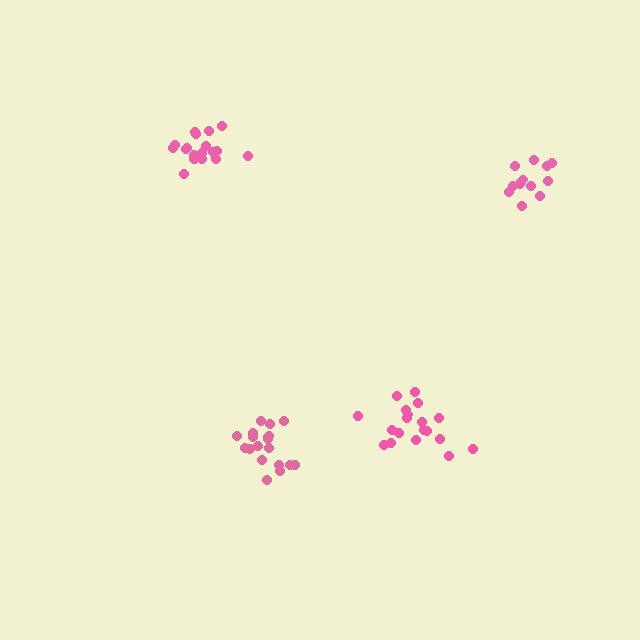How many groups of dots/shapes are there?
There are 4 groups.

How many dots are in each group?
Group 1: 19 dots, Group 2: 13 dots, Group 3: 19 dots, Group 4: 19 dots (70 total).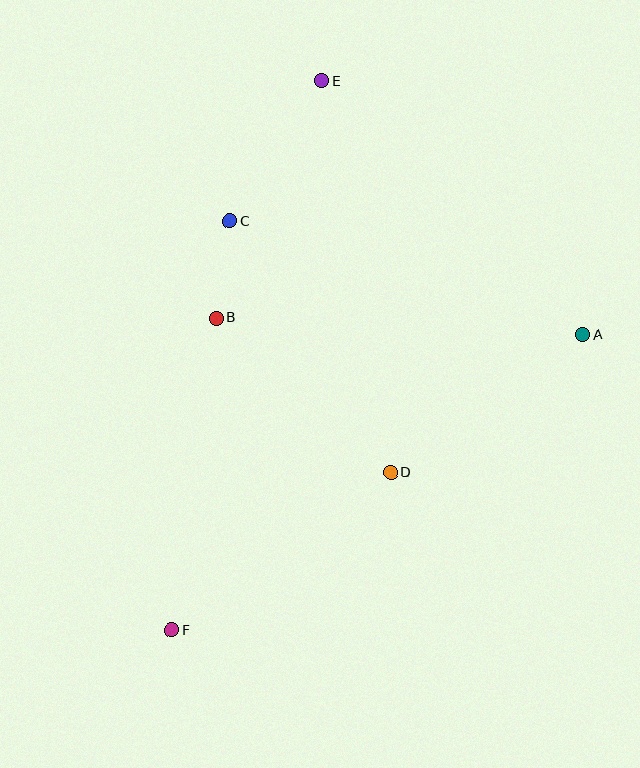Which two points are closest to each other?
Points B and C are closest to each other.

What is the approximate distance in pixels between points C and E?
The distance between C and E is approximately 168 pixels.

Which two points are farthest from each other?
Points E and F are farthest from each other.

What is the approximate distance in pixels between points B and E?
The distance between B and E is approximately 260 pixels.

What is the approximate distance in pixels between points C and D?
The distance between C and D is approximately 298 pixels.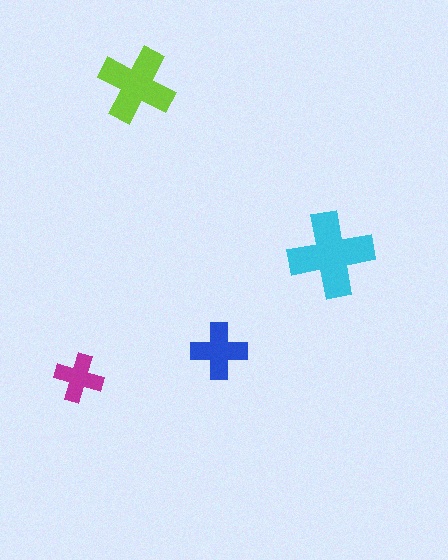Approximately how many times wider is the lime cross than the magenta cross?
About 1.5 times wider.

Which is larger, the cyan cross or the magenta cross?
The cyan one.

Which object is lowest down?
The magenta cross is bottommost.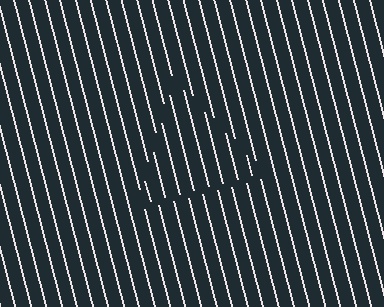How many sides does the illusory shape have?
3 sides — the line-ends trace a triangle.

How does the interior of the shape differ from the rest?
The interior of the shape contains the same grating, shifted by half a period — the contour is defined by the phase discontinuity where line-ends from the inner and outer gratings abut.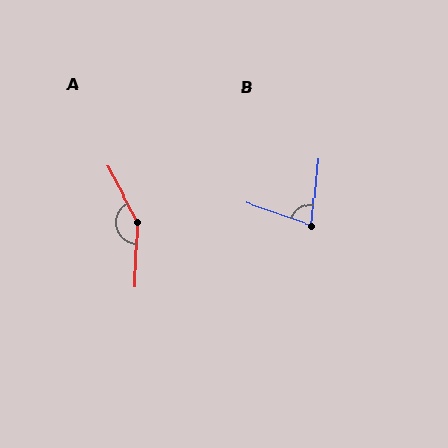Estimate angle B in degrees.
Approximately 77 degrees.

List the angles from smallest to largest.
B (77°), A (150°).